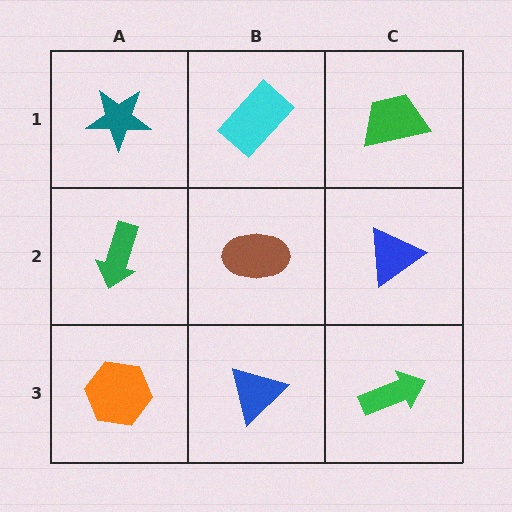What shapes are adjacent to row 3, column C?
A blue triangle (row 2, column C), a blue triangle (row 3, column B).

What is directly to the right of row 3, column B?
A green arrow.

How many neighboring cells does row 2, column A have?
3.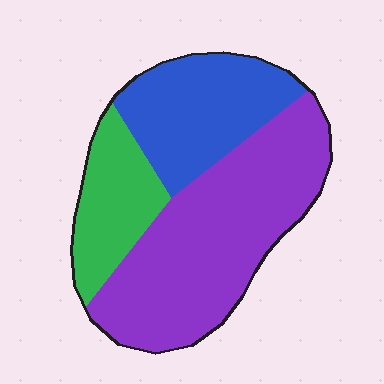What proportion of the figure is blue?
Blue takes up about one quarter (1/4) of the figure.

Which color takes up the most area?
Purple, at roughly 55%.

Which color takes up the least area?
Green, at roughly 20%.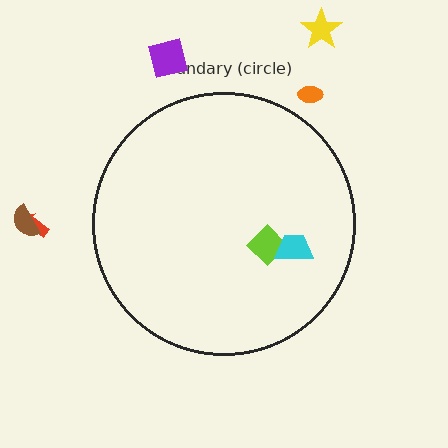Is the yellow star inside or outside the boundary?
Outside.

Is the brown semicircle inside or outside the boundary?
Outside.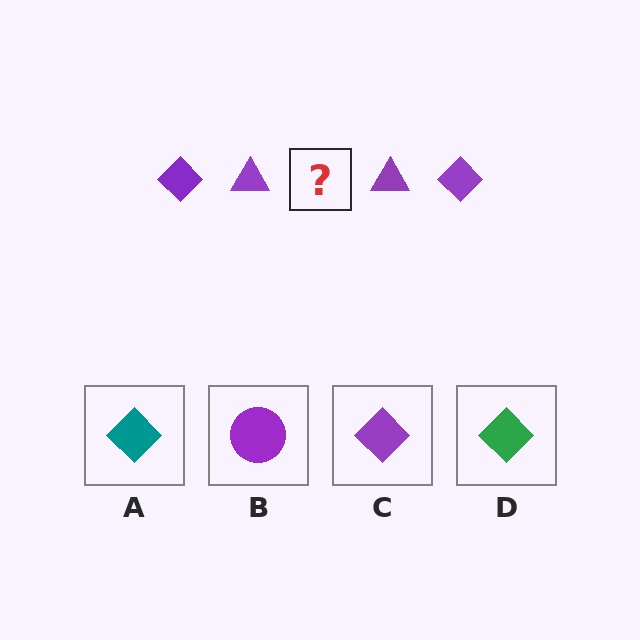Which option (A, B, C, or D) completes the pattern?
C.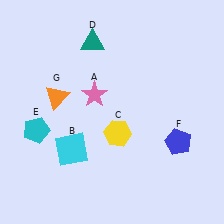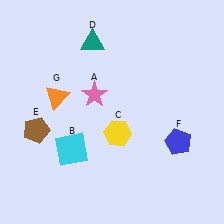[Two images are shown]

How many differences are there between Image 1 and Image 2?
There is 1 difference between the two images.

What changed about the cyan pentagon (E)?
In Image 1, E is cyan. In Image 2, it changed to brown.